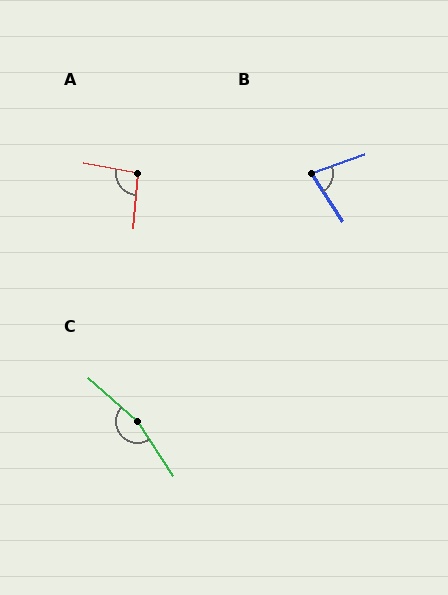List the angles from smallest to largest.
B (76°), A (96°), C (165°).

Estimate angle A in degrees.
Approximately 96 degrees.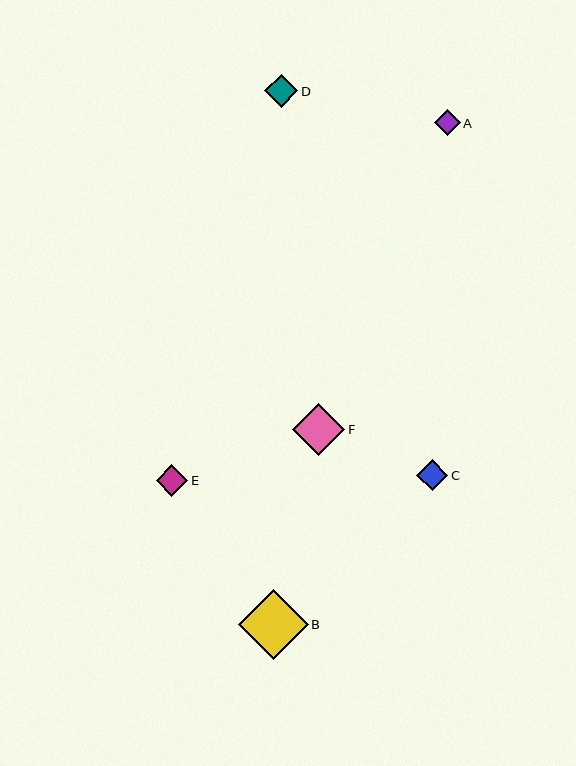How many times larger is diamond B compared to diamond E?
Diamond B is approximately 2.2 times the size of diamond E.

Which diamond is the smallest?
Diamond A is the smallest with a size of approximately 26 pixels.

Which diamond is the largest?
Diamond B is the largest with a size of approximately 69 pixels.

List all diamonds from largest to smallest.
From largest to smallest: B, F, D, E, C, A.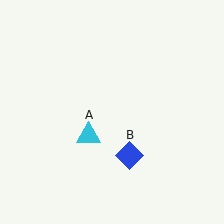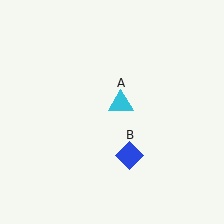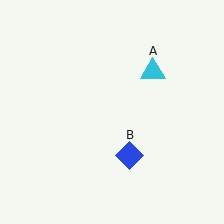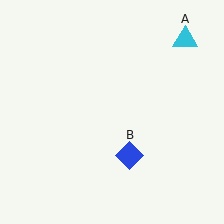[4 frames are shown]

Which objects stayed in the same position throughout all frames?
Blue diamond (object B) remained stationary.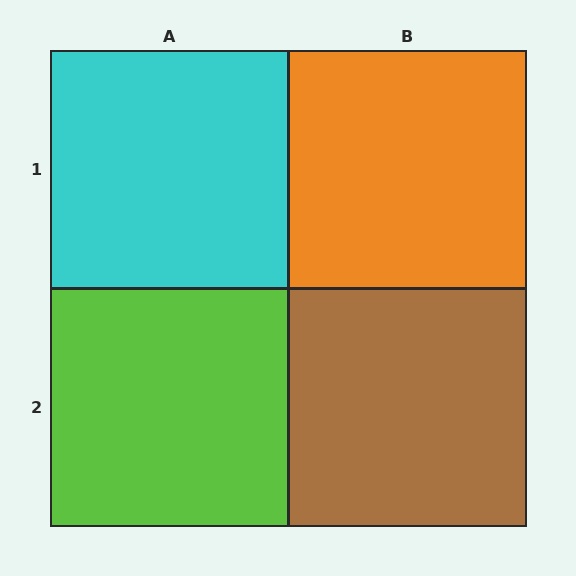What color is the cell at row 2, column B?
Brown.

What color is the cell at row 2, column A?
Lime.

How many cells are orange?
1 cell is orange.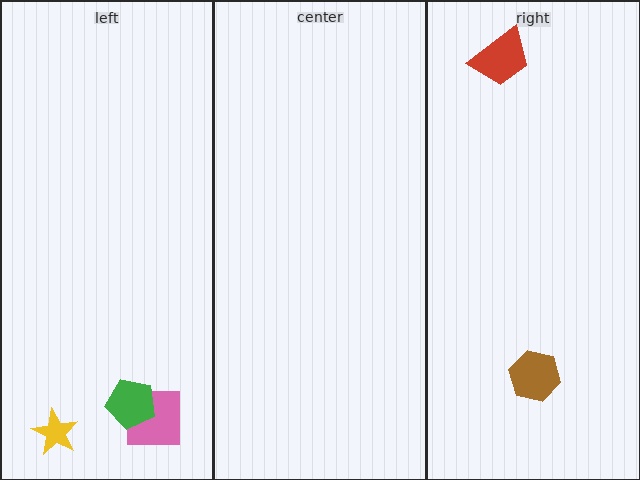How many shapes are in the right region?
2.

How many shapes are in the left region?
3.